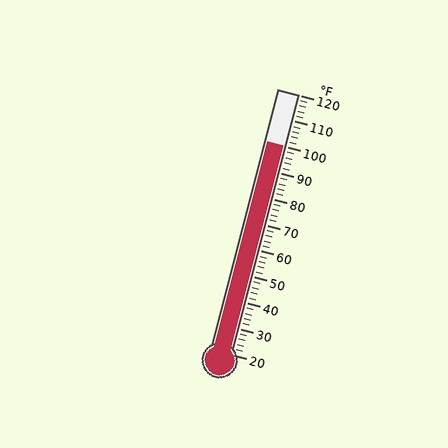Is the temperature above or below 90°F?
The temperature is above 90°F.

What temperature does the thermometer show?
The thermometer shows approximately 100°F.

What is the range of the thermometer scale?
The thermometer scale ranges from 20°F to 120°F.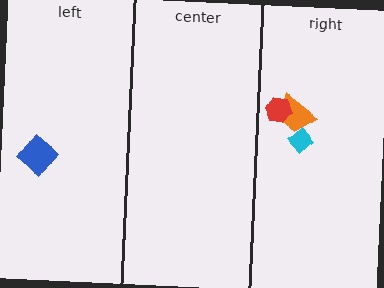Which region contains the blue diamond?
The left region.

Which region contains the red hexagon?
The right region.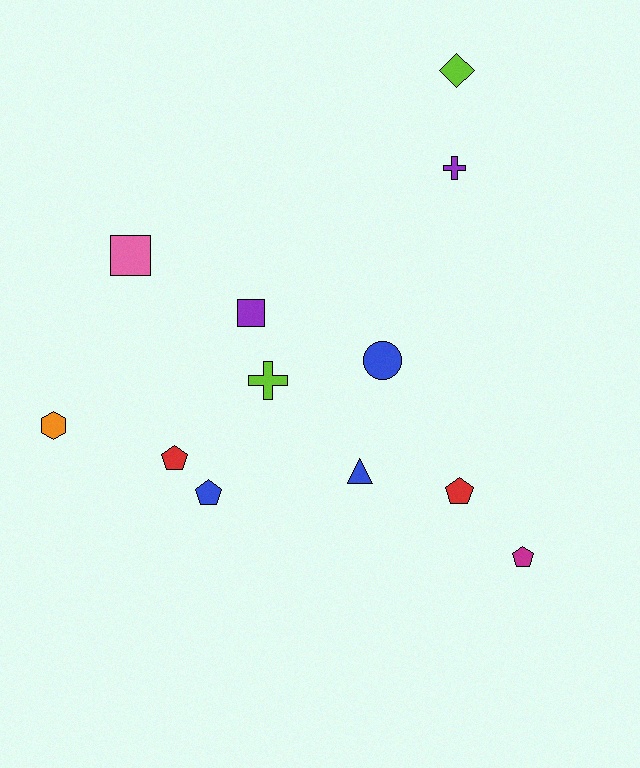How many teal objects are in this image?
There are no teal objects.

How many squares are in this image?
There are 2 squares.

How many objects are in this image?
There are 12 objects.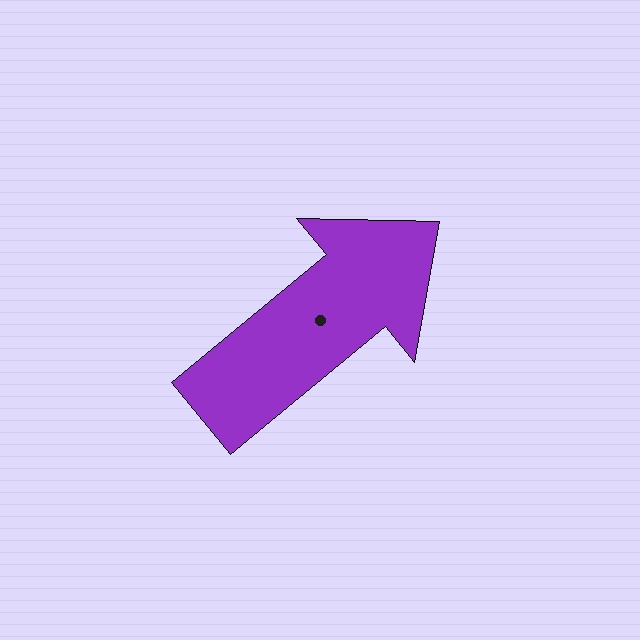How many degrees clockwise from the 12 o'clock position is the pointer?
Approximately 50 degrees.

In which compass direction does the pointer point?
Northeast.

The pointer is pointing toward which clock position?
Roughly 2 o'clock.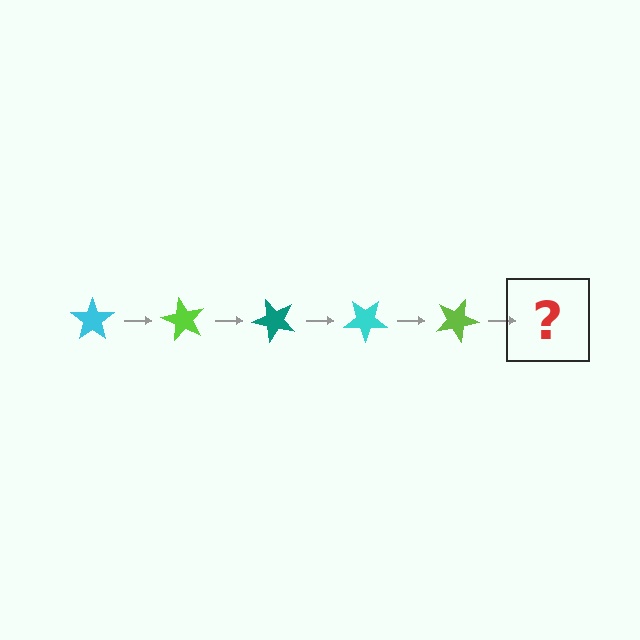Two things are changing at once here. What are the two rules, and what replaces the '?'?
The two rules are that it rotates 60 degrees each step and the color cycles through cyan, lime, and teal. The '?' should be a teal star, rotated 300 degrees from the start.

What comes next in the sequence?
The next element should be a teal star, rotated 300 degrees from the start.